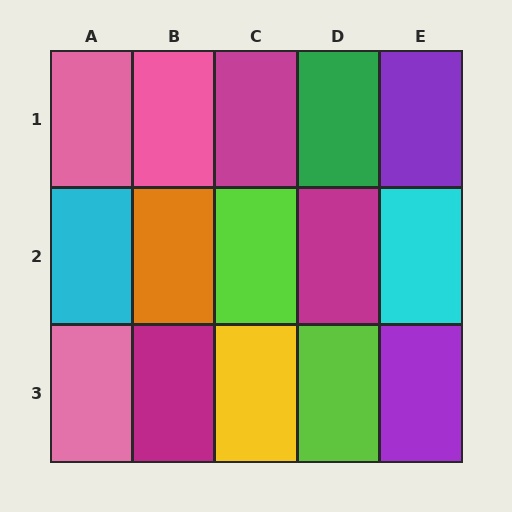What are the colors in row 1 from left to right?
Pink, pink, magenta, green, purple.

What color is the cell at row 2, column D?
Magenta.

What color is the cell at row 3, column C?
Yellow.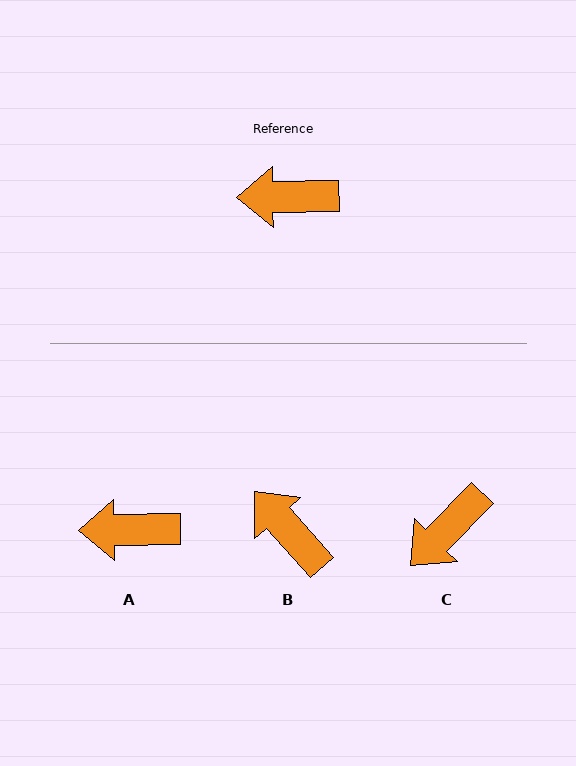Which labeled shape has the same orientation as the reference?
A.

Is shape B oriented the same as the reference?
No, it is off by about 49 degrees.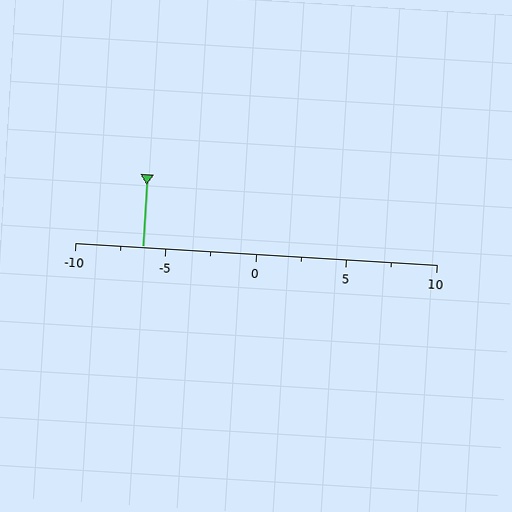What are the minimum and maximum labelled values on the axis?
The axis runs from -10 to 10.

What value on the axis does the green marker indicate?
The marker indicates approximately -6.2.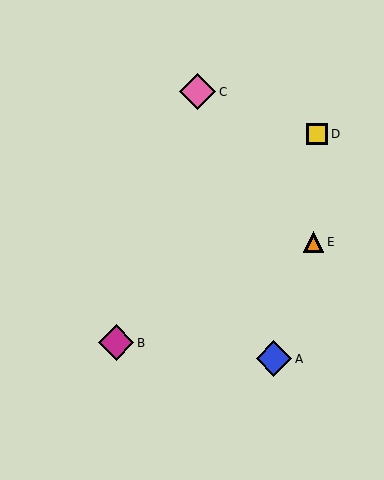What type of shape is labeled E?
Shape E is an orange triangle.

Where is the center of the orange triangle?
The center of the orange triangle is at (314, 242).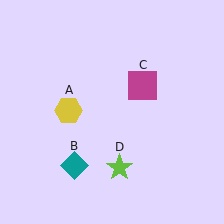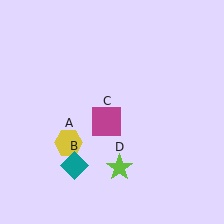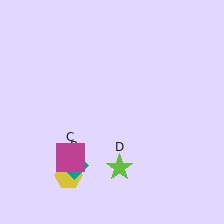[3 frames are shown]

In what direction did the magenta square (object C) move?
The magenta square (object C) moved down and to the left.